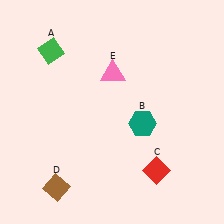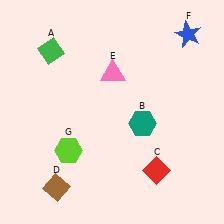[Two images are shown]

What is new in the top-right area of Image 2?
A blue star (F) was added in the top-right area of Image 2.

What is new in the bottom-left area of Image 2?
A lime hexagon (G) was added in the bottom-left area of Image 2.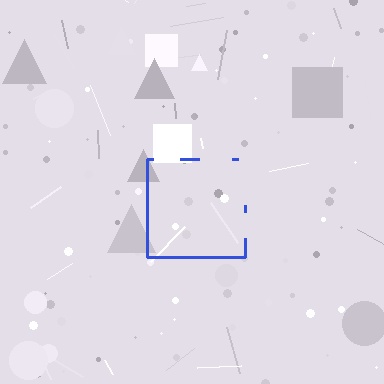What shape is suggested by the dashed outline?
The dashed outline suggests a square.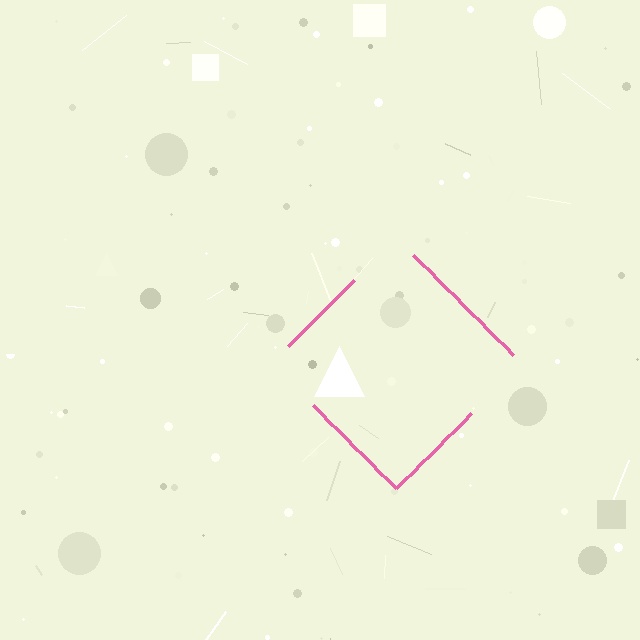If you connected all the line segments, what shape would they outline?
They would outline a diamond.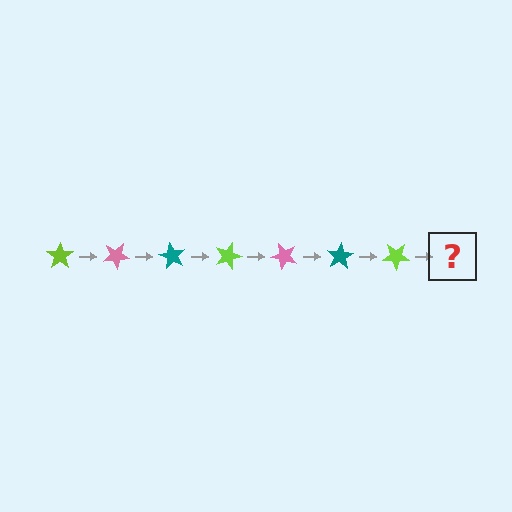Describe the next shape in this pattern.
It should be a pink star, rotated 210 degrees from the start.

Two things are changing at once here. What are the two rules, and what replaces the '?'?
The two rules are that it rotates 30 degrees each step and the color cycles through lime, pink, and teal. The '?' should be a pink star, rotated 210 degrees from the start.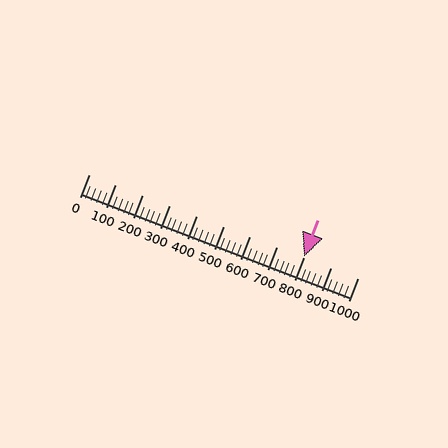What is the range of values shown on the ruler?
The ruler shows values from 0 to 1000.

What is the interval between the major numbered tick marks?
The major tick marks are spaced 100 units apart.